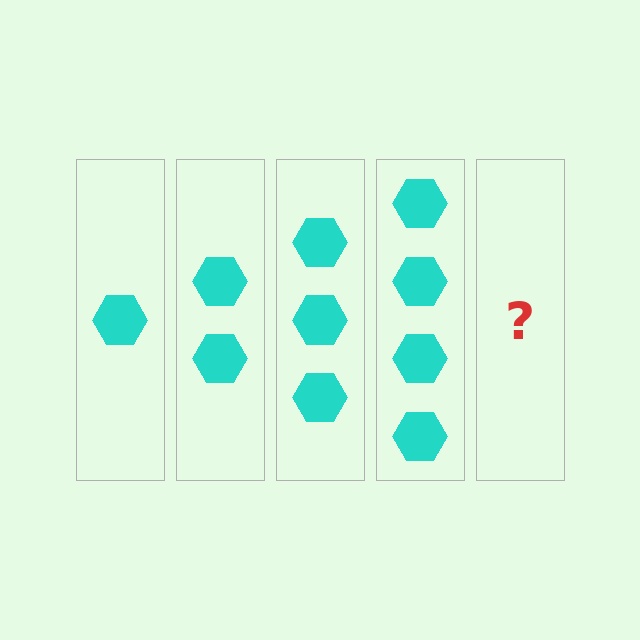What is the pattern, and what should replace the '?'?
The pattern is that each step adds one more hexagon. The '?' should be 5 hexagons.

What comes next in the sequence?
The next element should be 5 hexagons.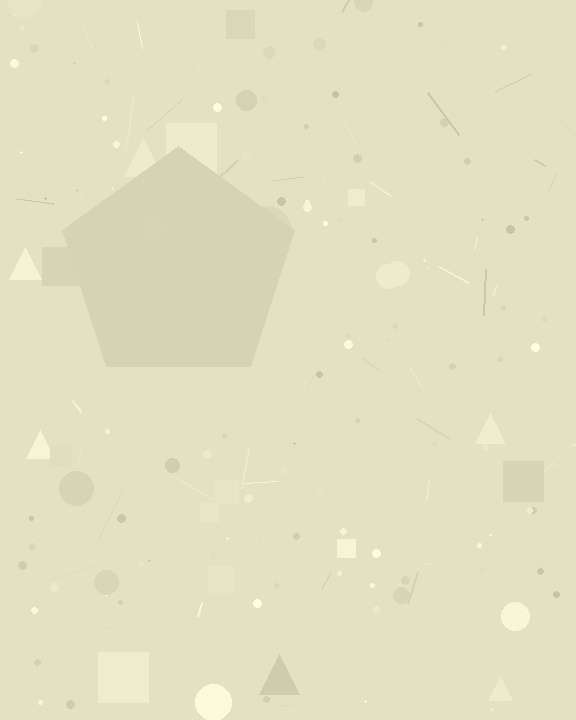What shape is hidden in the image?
A pentagon is hidden in the image.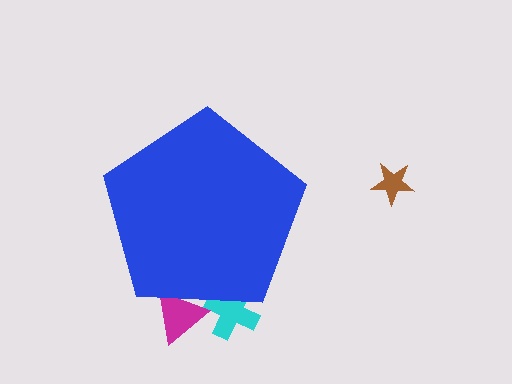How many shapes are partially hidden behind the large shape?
2 shapes are partially hidden.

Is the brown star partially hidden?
No, the brown star is fully visible.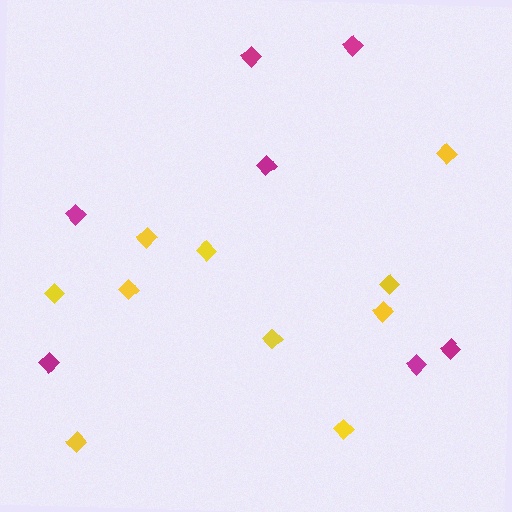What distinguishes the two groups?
There are 2 groups: one group of yellow diamonds (10) and one group of magenta diamonds (7).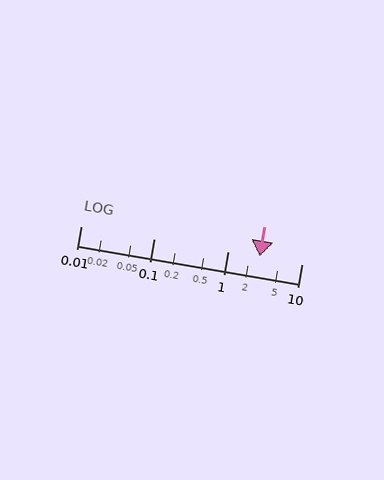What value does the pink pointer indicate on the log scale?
The pointer indicates approximately 2.7.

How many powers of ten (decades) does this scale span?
The scale spans 3 decades, from 0.01 to 10.